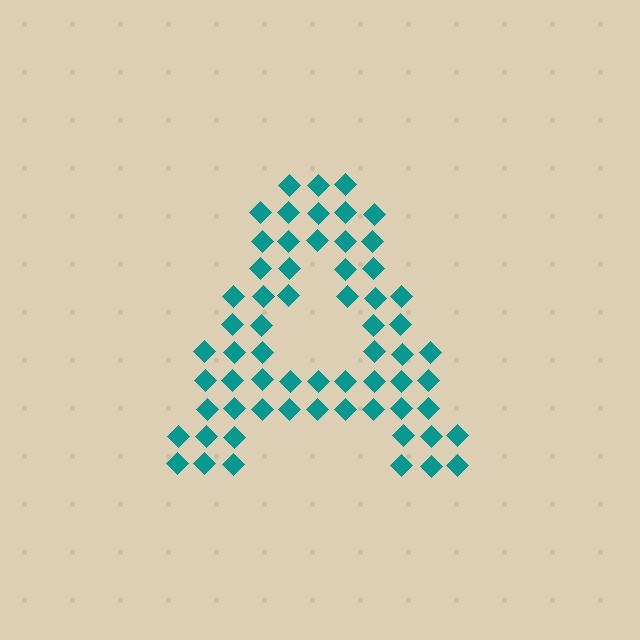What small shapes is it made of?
It is made of small diamonds.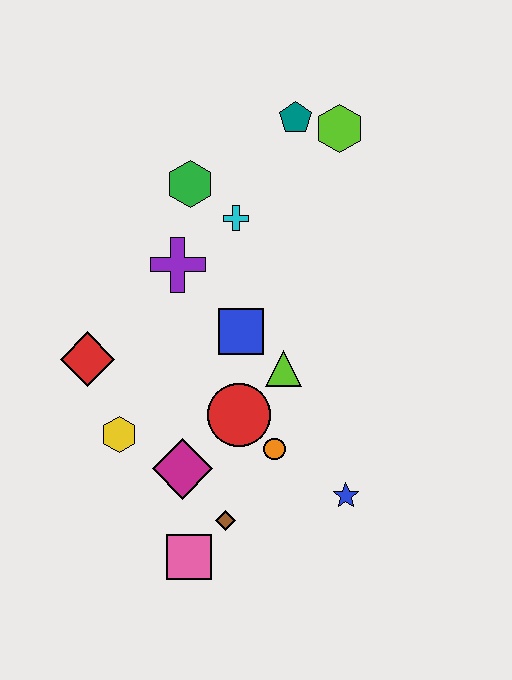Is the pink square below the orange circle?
Yes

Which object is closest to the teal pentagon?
The lime hexagon is closest to the teal pentagon.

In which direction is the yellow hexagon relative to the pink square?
The yellow hexagon is above the pink square.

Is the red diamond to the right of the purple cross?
No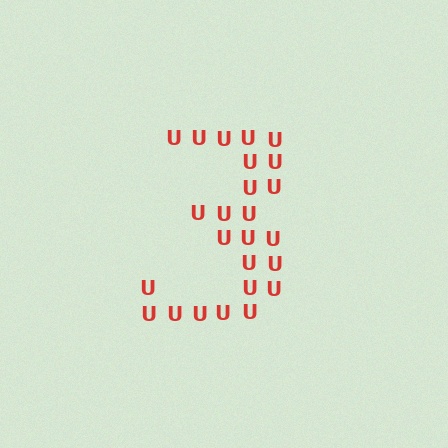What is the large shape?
The large shape is the digit 3.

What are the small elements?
The small elements are letter U's.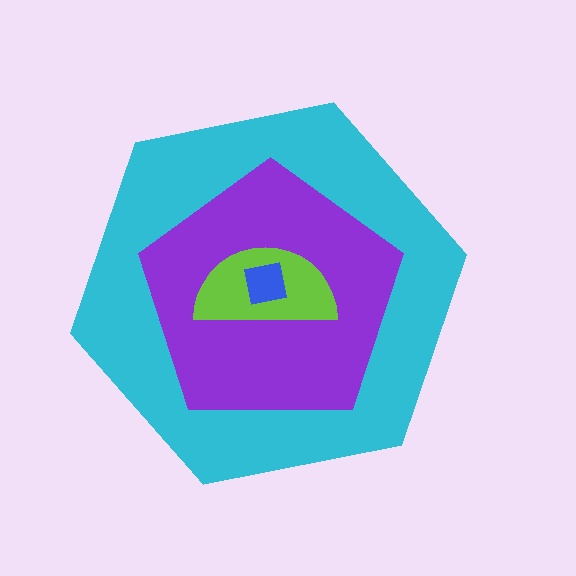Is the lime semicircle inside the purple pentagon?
Yes.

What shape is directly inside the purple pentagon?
The lime semicircle.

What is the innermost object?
The blue square.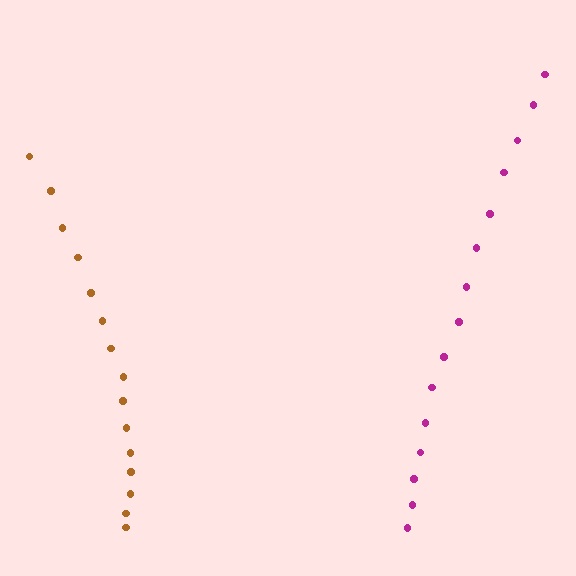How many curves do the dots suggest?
There are 2 distinct paths.